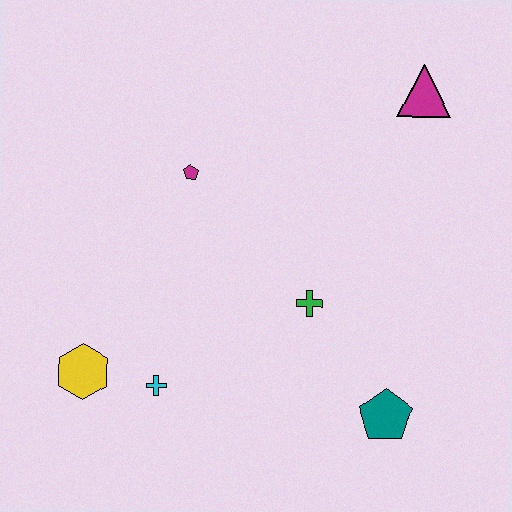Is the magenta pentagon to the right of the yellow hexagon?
Yes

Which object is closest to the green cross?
The teal pentagon is closest to the green cross.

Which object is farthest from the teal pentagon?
The magenta triangle is farthest from the teal pentagon.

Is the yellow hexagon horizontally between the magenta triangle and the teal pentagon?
No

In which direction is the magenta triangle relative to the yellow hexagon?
The magenta triangle is to the right of the yellow hexagon.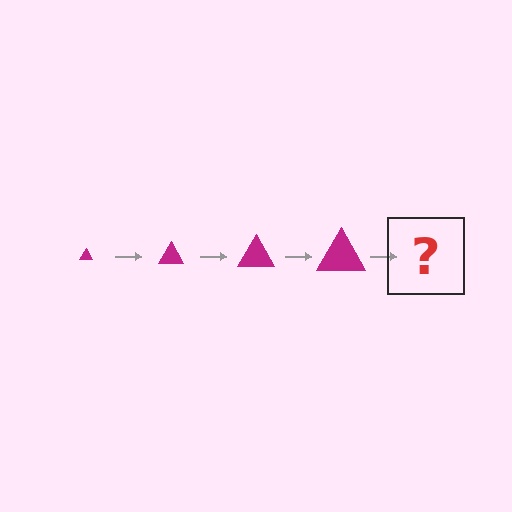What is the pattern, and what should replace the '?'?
The pattern is that the triangle gets progressively larger each step. The '?' should be a magenta triangle, larger than the previous one.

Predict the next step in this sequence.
The next step is a magenta triangle, larger than the previous one.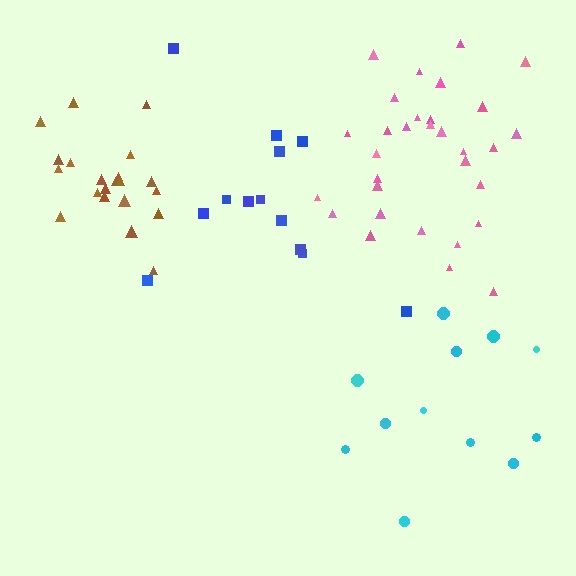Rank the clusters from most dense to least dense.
brown, pink, blue, cyan.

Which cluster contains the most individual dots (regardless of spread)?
Pink (31).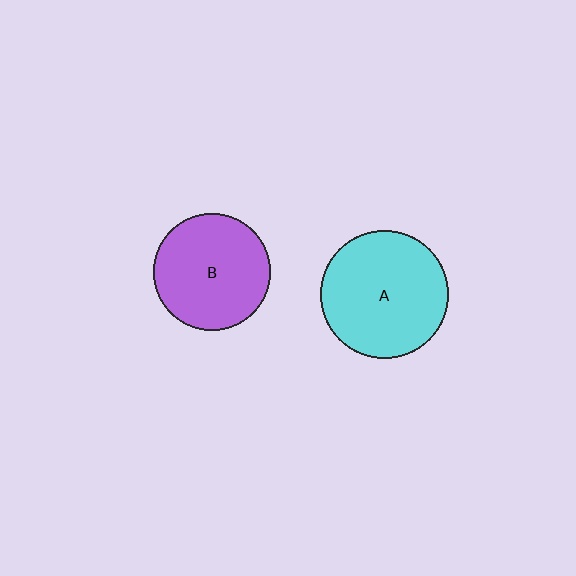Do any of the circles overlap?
No, none of the circles overlap.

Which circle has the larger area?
Circle A (cyan).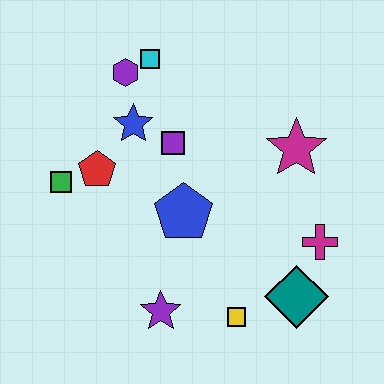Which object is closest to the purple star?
The yellow square is closest to the purple star.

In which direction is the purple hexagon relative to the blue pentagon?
The purple hexagon is above the blue pentagon.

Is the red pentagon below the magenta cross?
No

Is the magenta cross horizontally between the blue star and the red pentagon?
No